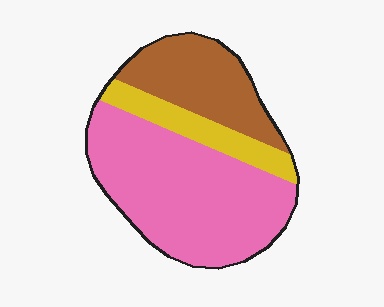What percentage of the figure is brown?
Brown takes up about one quarter (1/4) of the figure.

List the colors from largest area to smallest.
From largest to smallest: pink, brown, yellow.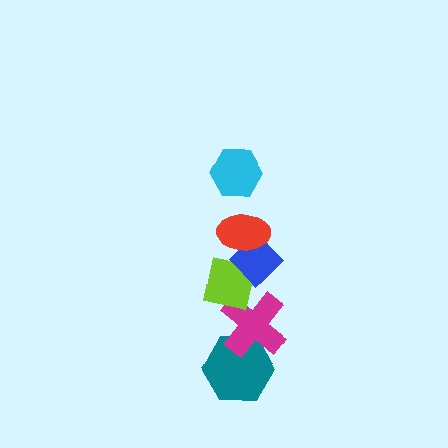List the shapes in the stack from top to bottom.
From top to bottom: the cyan hexagon, the red ellipse, the blue diamond, the lime square, the magenta cross, the teal hexagon.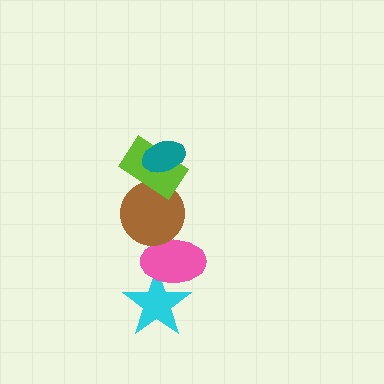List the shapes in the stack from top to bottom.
From top to bottom: the teal ellipse, the lime rectangle, the brown circle, the pink ellipse, the cyan star.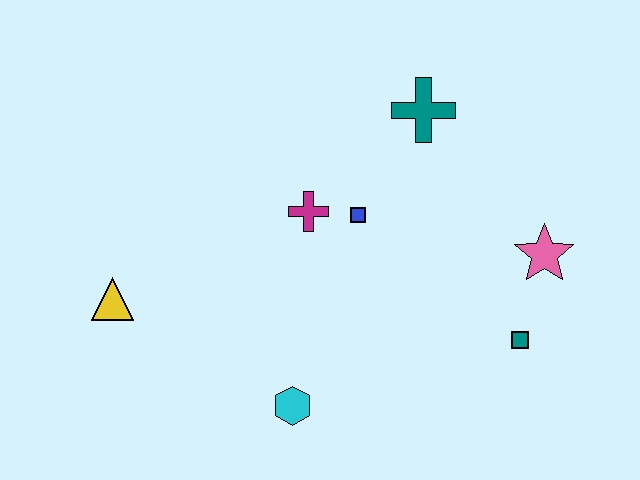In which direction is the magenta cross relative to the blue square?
The magenta cross is to the left of the blue square.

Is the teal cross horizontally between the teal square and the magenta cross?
Yes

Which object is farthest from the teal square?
The yellow triangle is farthest from the teal square.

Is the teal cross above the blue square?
Yes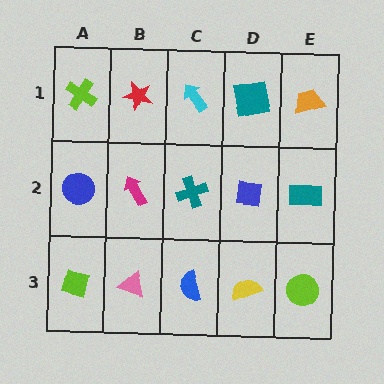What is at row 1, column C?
A cyan arrow.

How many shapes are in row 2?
5 shapes.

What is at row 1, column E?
An orange trapezoid.